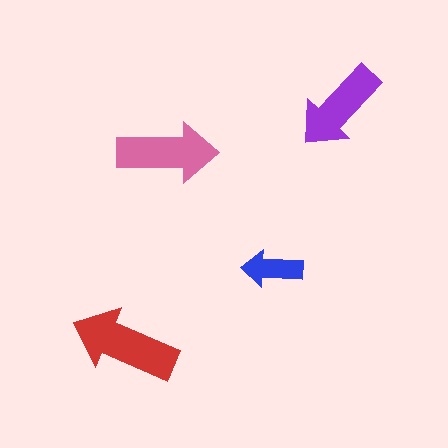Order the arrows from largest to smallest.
the red one, the pink one, the purple one, the blue one.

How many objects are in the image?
There are 4 objects in the image.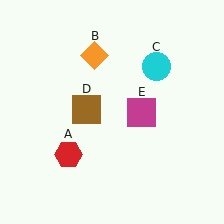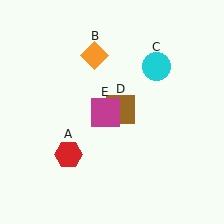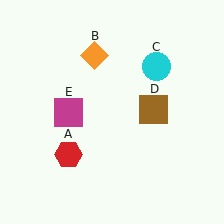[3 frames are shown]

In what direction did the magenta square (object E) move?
The magenta square (object E) moved left.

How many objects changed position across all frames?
2 objects changed position: brown square (object D), magenta square (object E).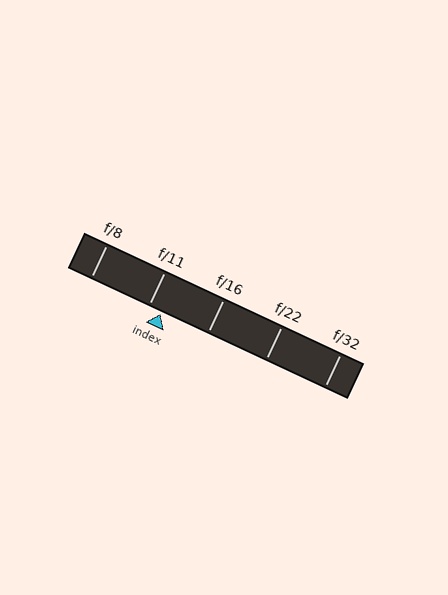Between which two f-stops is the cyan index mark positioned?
The index mark is between f/11 and f/16.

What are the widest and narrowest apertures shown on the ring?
The widest aperture shown is f/8 and the narrowest is f/32.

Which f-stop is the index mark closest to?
The index mark is closest to f/11.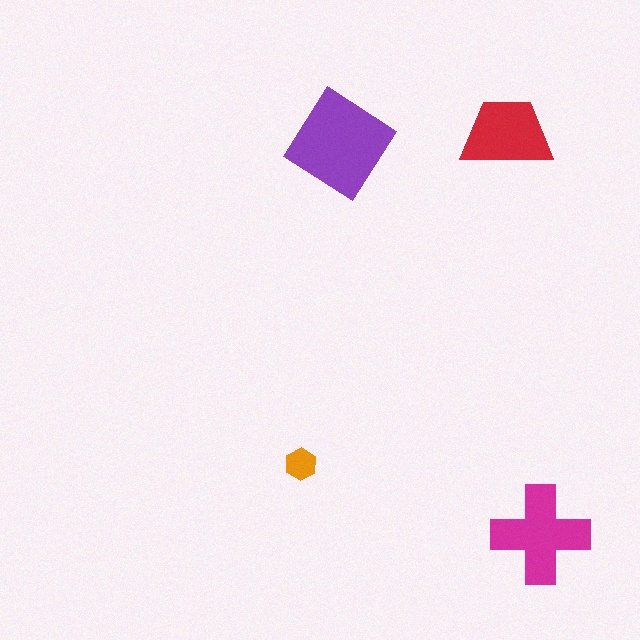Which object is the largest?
The purple diamond.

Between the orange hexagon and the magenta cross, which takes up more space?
The magenta cross.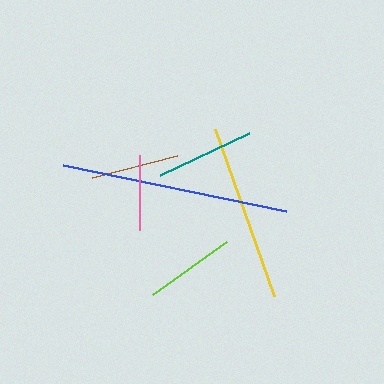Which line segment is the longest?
The blue line is the longest at approximately 228 pixels.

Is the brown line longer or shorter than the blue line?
The blue line is longer than the brown line.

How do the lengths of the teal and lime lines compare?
The teal and lime lines are approximately the same length.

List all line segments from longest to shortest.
From longest to shortest: blue, yellow, teal, lime, brown, pink.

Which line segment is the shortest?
The pink line is the shortest at approximately 74 pixels.